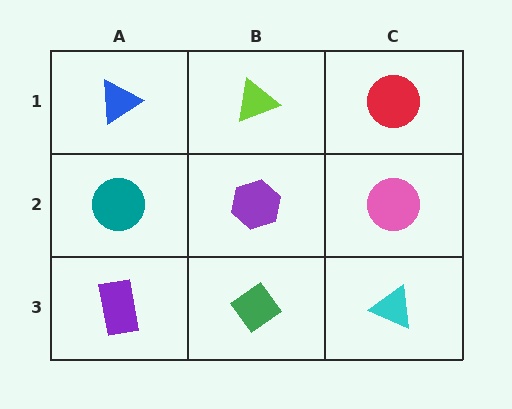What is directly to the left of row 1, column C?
A lime triangle.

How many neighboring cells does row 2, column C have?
3.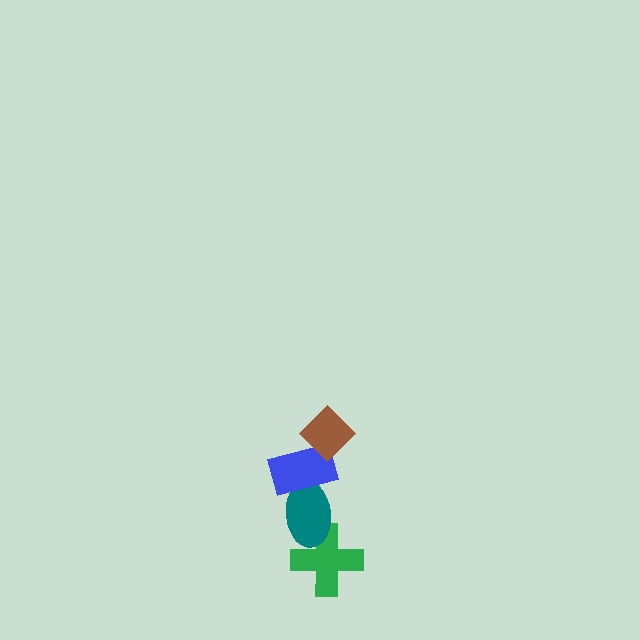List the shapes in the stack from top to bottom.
From top to bottom: the brown diamond, the blue rectangle, the teal ellipse, the green cross.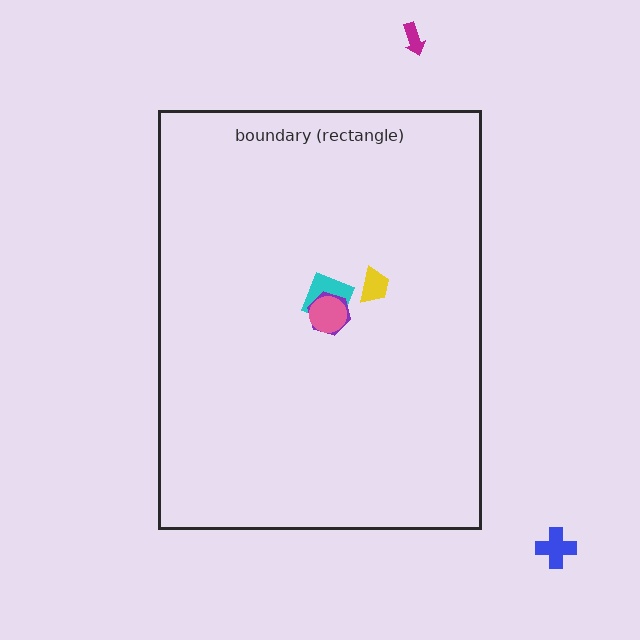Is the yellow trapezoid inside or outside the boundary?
Inside.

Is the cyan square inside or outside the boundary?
Inside.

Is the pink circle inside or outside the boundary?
Inside.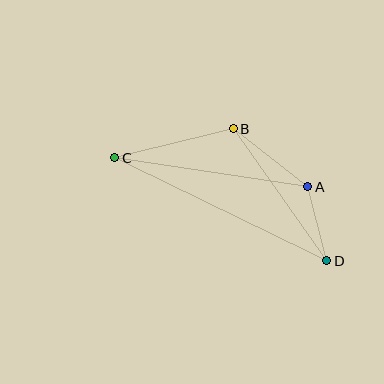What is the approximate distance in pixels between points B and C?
The distance between B and C is approximately 122 pixels.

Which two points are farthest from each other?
Points C and D are farthest from each other.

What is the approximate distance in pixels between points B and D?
The distance between B and D is approximately 161 pixels.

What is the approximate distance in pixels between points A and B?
The distance between A and B is approximately 94 pixels.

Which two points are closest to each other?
Points A and D are closest to each other.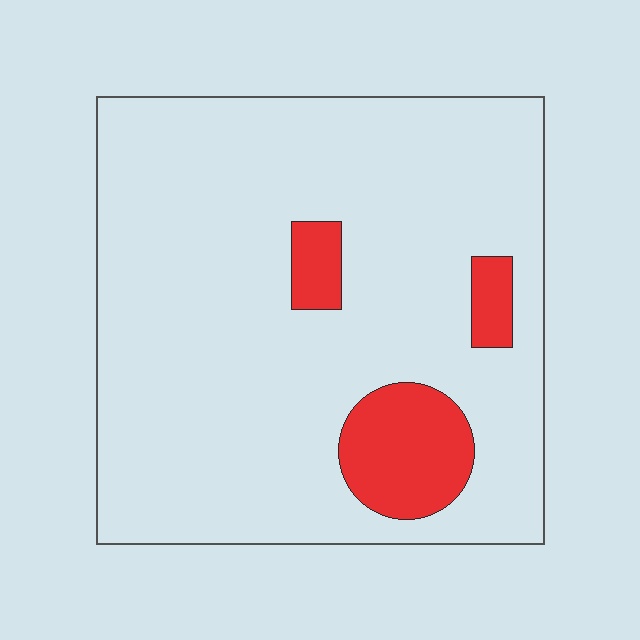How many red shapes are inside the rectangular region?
3.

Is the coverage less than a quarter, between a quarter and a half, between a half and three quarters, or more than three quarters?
Less than a quarter.